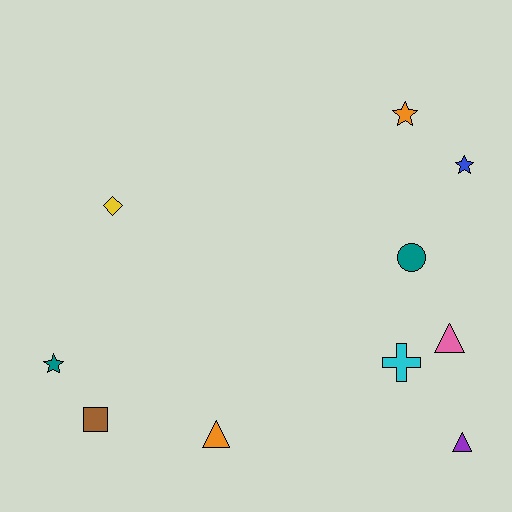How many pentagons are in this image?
There are no pentagons.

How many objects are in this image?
There are 10 objects.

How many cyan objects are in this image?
There is 1 cyan object.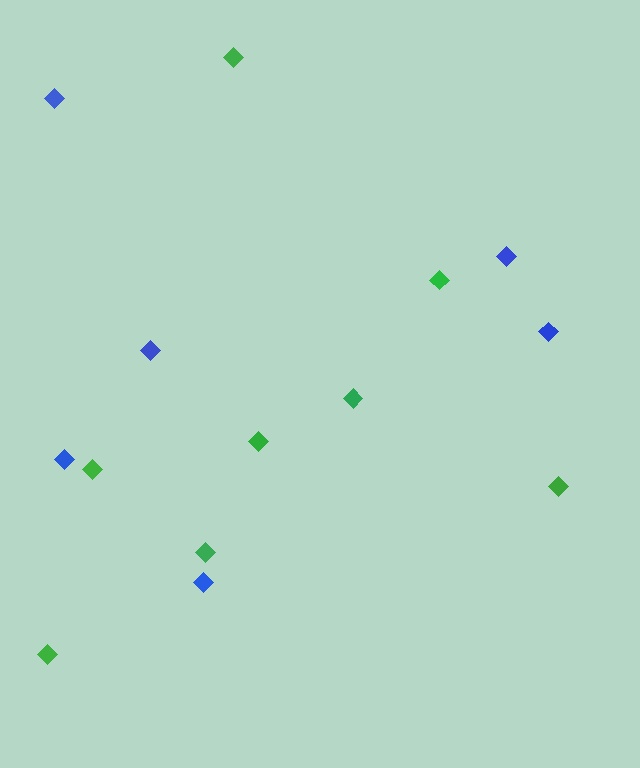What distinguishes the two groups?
There are 2 groups: one group of blue diamonds (6) and one group of green diamonds (8).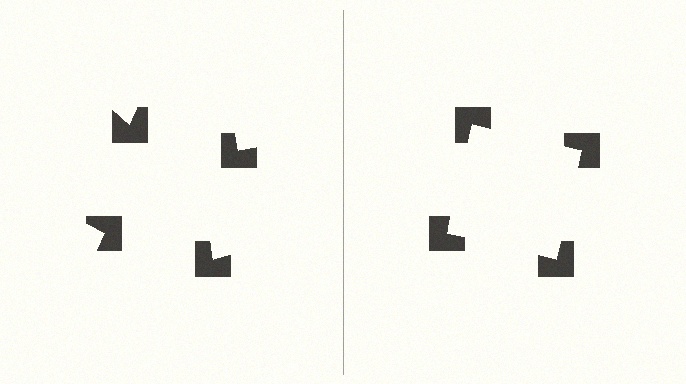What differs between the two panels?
The notched squares are positioned identically on both sides; only the wedge orientations differ. On the right they align to a square; on the left they are misaligned.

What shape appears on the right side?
An illusory square.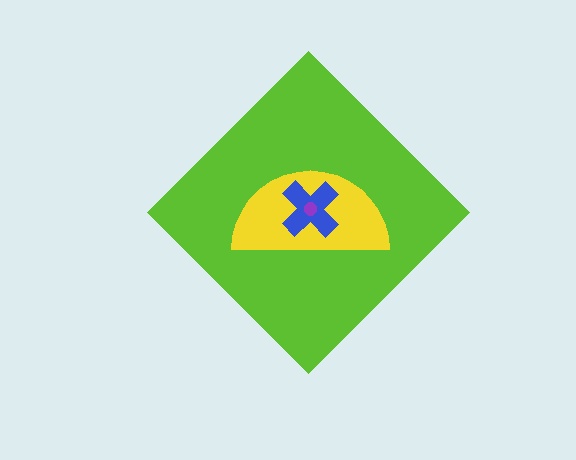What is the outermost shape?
The lime diamond.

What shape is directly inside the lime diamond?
The yellow semicircle.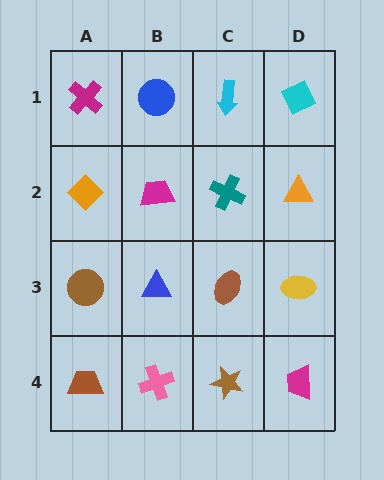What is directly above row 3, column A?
An orange diamond.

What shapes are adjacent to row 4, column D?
A yellow ellipse (row 3, column D), a brown star (row 4, column C).